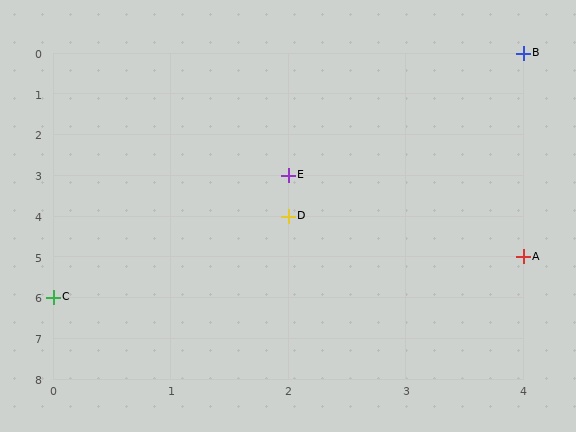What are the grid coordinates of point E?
Point E is at grid coordinates (2, 3).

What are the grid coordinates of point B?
Point B is at grid coordinates (4, 0).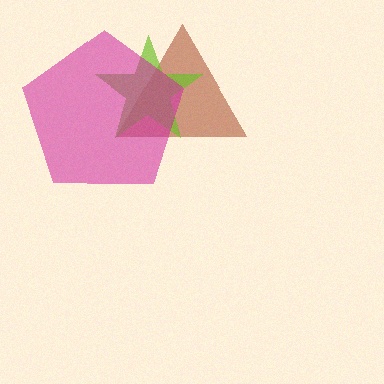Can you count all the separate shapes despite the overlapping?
Yes, there are 3 separate shapes.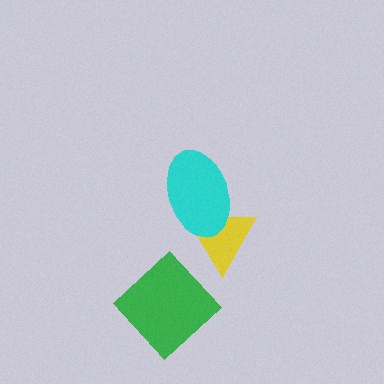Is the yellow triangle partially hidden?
Yes, it is partially covered by another shape.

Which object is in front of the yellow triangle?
The cyan ellipse is in front of the yellow triangle.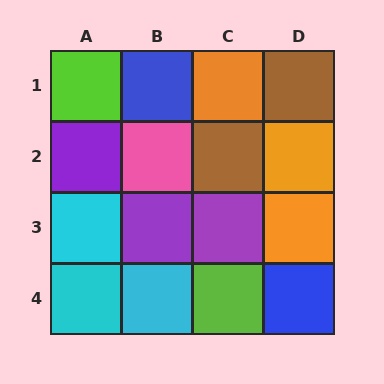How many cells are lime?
2 cells are lime.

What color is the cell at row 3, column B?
Purple.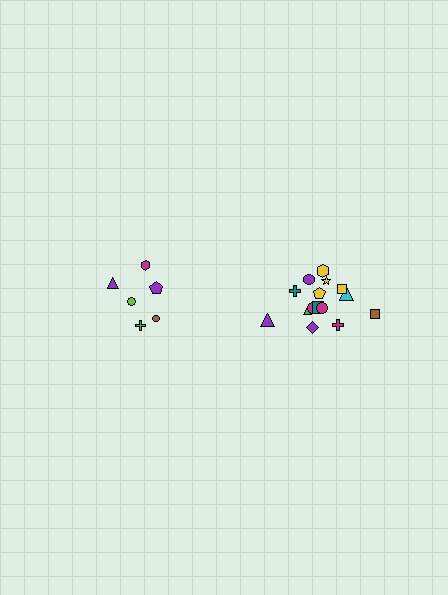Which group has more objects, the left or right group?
The right group.